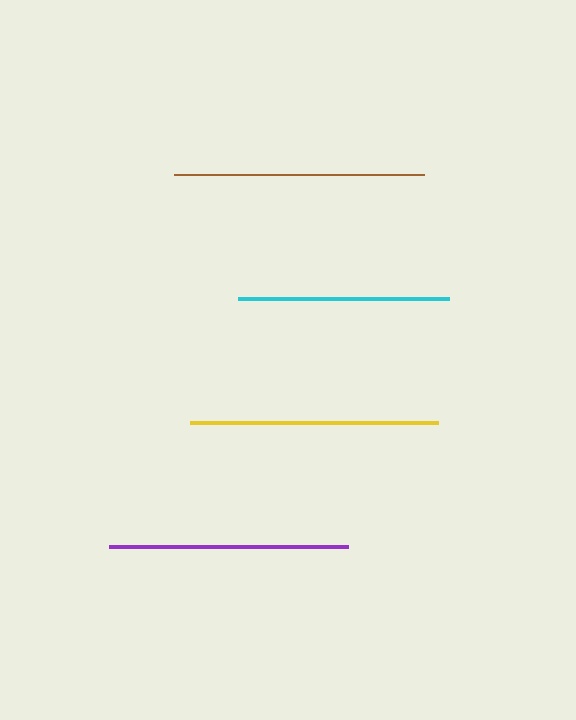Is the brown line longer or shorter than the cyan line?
The brown line is longer than the cyan line.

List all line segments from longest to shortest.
From longest to shortest: brown, yellow, purple, cyan.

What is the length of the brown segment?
The brown segment is approximately 250 pixels long.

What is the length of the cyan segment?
The cyan segment is approximately 211 pixels long.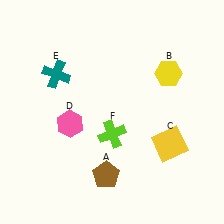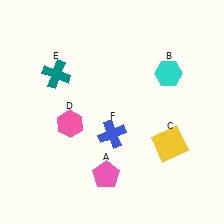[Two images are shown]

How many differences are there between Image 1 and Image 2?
There are 3 differences between the two images.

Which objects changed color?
A changed from brown to pink. B changed from yellow to cyan. F changed from lime to blue.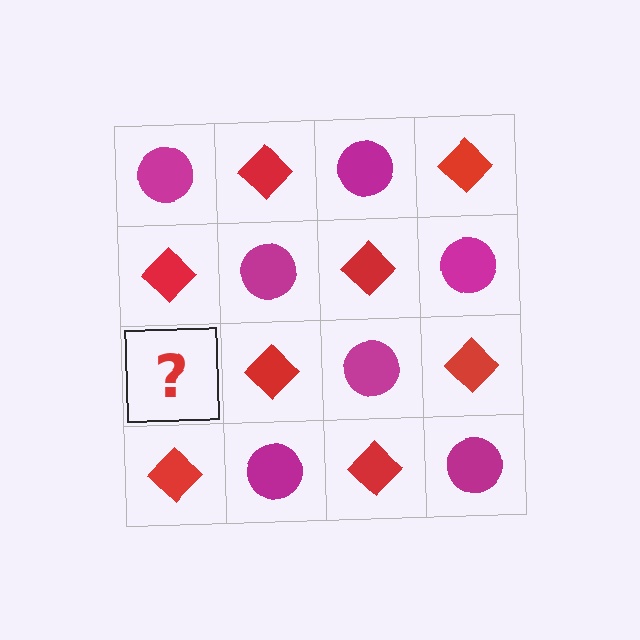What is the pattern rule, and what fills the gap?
The rule is that it alternates magenta circle and red diamond in a checkerboard pattern. The gap should be filled with a magenta circle.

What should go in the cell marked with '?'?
The missing cell should contain a magenta circle.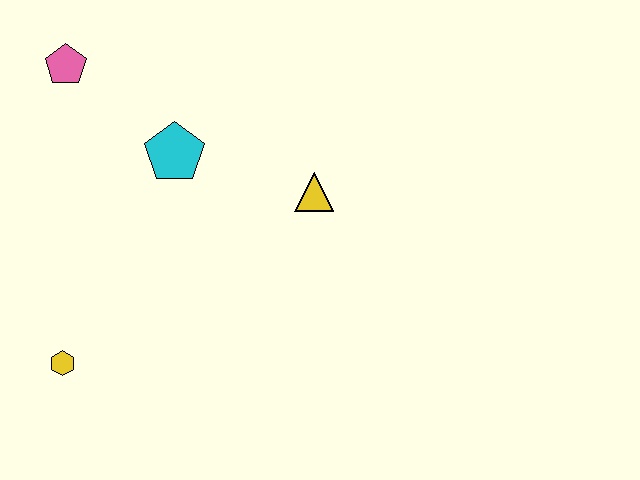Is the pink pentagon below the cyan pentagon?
No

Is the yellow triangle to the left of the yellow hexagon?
No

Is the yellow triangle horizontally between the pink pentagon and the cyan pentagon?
No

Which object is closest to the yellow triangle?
The cyan pentagon is closest to the yellow triangle.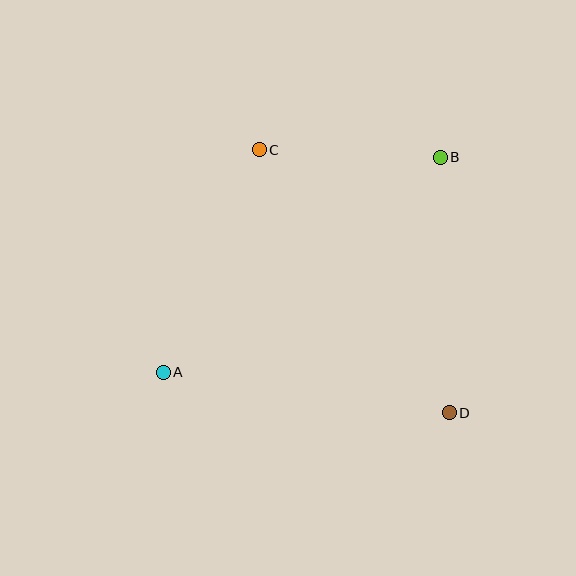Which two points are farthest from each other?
Points A and B are farthest from each other.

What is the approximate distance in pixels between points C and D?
The distance between C and D is approximately 324 pixels.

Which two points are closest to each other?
Points B and C are closest to each other.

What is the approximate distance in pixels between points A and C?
The distance between A and C is approximately 242 pixels.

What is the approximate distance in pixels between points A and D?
The distance between A and D is approximately 289 pixels.